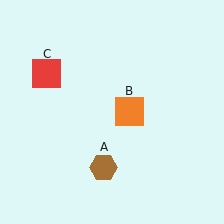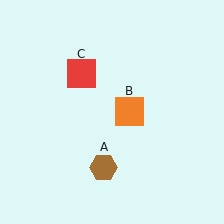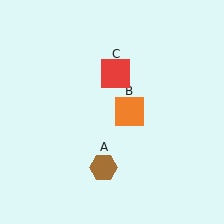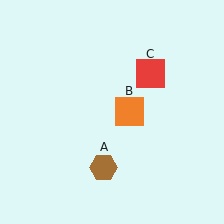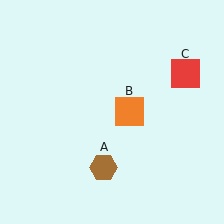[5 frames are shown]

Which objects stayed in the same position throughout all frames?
Brown hexagon (object A) and orange square (object B) remained stationary.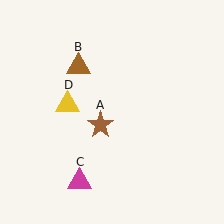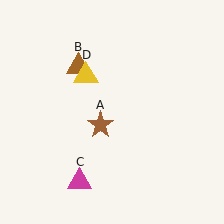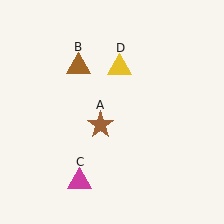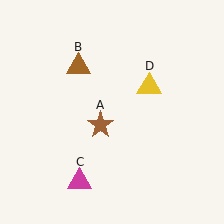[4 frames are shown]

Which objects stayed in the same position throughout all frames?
Brown star (object A) and brown triangle (object B) and magenta triangle (object C) remained stationary.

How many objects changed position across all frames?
1 object changed position: yellow triangle (object D).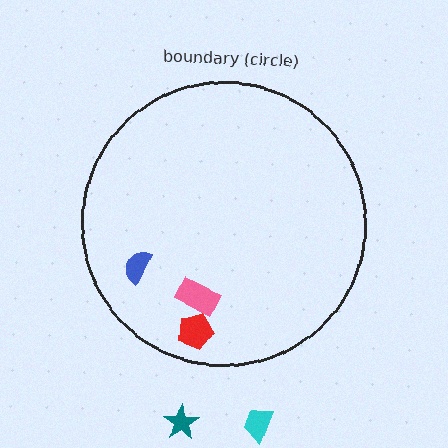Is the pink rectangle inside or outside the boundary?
Inside.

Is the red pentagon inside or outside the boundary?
Inside.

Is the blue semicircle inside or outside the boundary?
Inside.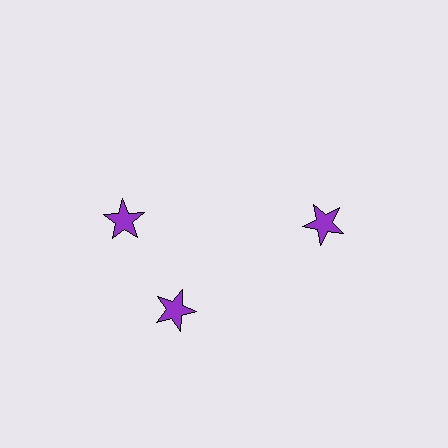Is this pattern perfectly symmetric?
No. The 3 purple stars are arranged in a ring, but one element near the 11 o'clock position is rotated out of alignment along the ring, breaking the 3-fold rotational symmetry.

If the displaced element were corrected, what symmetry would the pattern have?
It would have 3-fold rotational symmetry — the pattern would map onto itself every 120 degrees.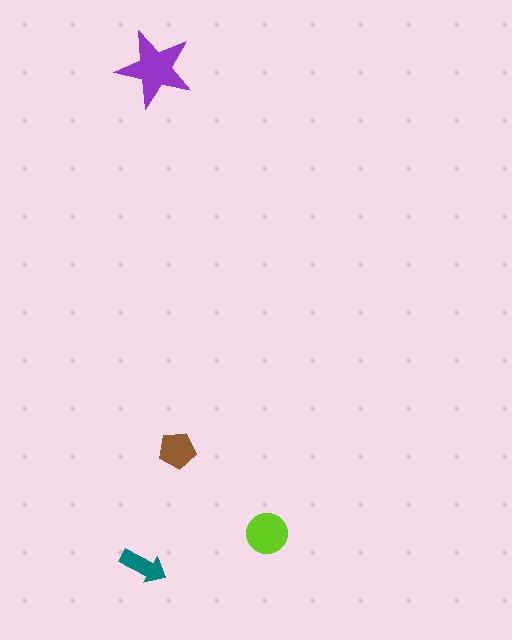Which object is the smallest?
The teal arrow.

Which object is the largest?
The purple star.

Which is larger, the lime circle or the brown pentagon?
The lime circle.